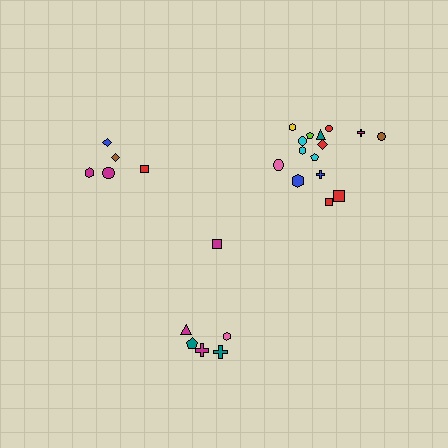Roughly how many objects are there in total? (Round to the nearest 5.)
Roughly 25 objects in total.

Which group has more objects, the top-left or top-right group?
The top-right group.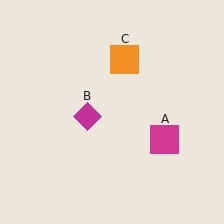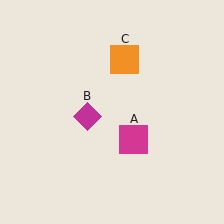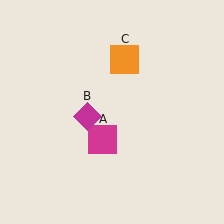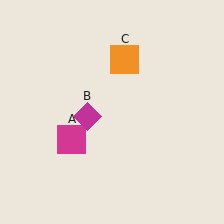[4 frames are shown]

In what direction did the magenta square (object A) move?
The magenta square (object A) moved left.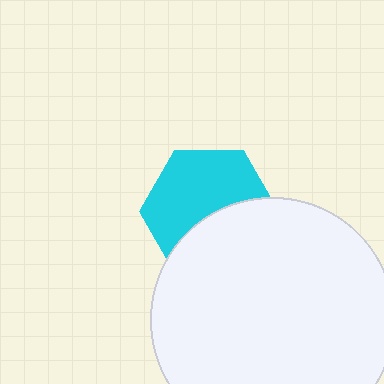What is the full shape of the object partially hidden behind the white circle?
The partially hidden object is a cyan hexagon.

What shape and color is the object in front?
The object in front is a white circle.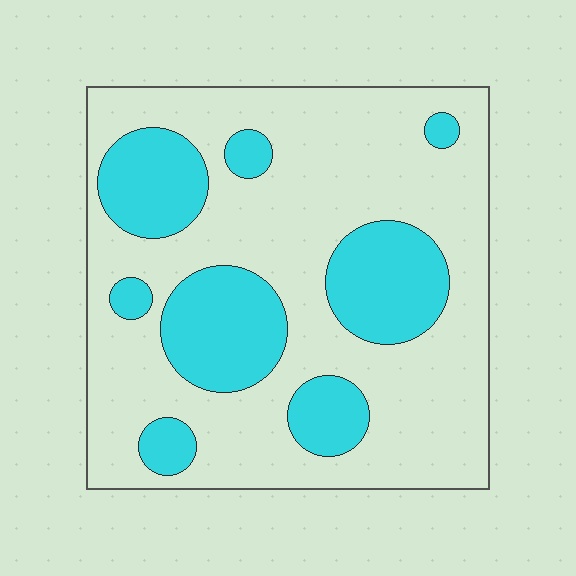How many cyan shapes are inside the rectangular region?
8.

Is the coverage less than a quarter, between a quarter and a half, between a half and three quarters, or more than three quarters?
Between a quarter and a half.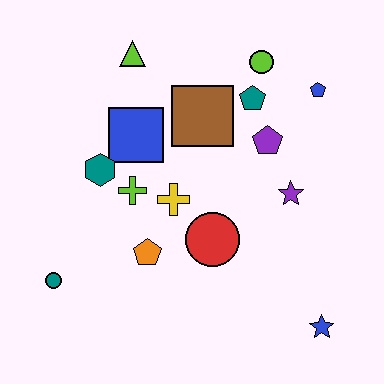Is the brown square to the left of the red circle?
Yes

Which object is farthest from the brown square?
The blue star is farthest from the brown square.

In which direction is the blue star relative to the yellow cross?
The blue star is to the right of the yellow cross.